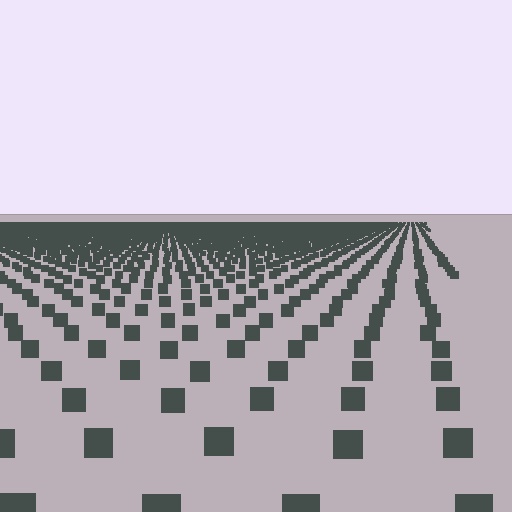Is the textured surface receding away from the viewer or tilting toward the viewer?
The surface is receding away from the viewer. Texture elements get smaller and denser toward the top.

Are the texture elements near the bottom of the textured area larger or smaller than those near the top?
Larger. Near the bottom, elements are closer to the viewer and appear at a bigger on-screen size.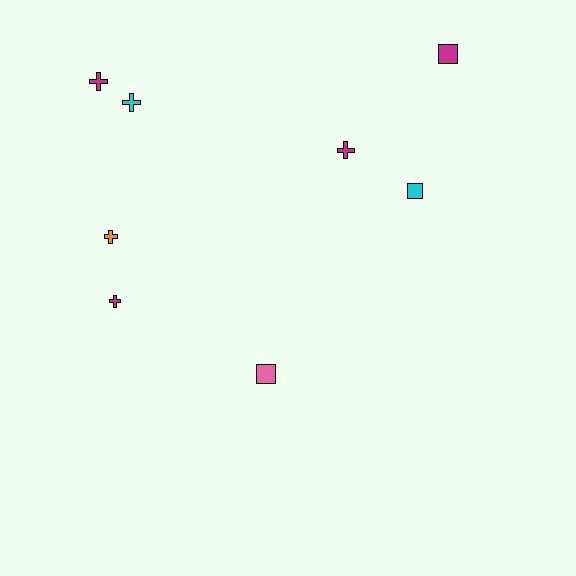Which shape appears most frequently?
Cross, with 5 objects.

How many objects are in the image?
There are 8 objects.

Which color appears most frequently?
Magenta, with 4 objects.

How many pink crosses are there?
There are no pink crosses.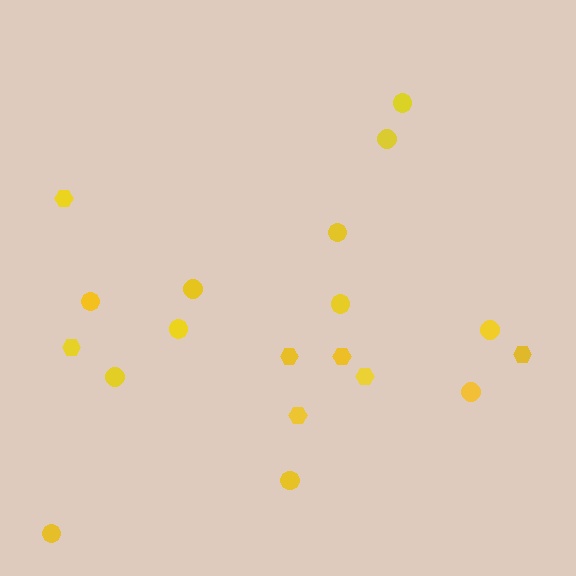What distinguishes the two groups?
There are 2 groups: one group of circles (12) and one group of hexagons (7).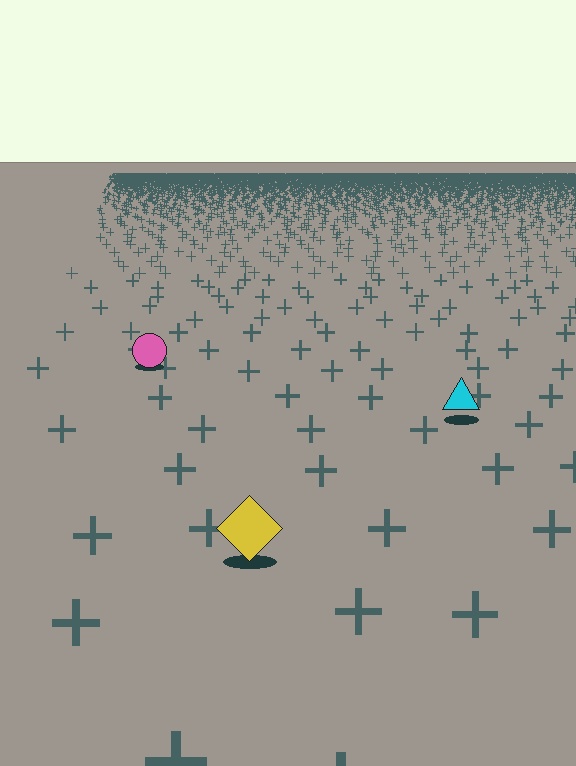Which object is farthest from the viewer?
The pink circle is farthest from the viewer. It appears smaller and the ground texture around it is denser.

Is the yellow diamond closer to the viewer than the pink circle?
Yes. The yellow diamond is closer — you can tell from the texture gradient: the ground texture is coarser near it.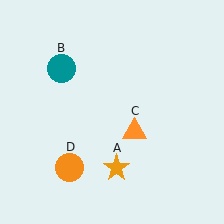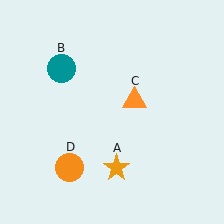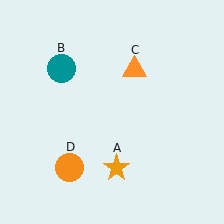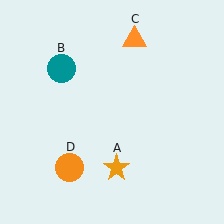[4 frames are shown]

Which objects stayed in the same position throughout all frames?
Orange star (object A) and teal circle (object B) and orange circle (object D) remained stationary.